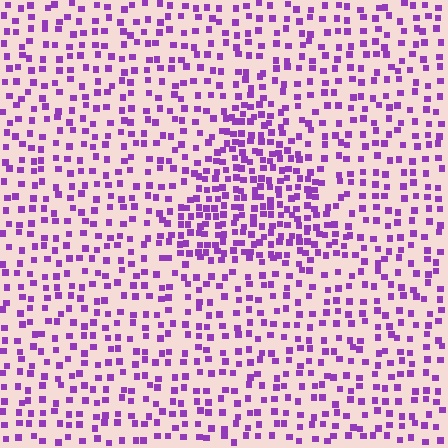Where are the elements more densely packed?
The elements are more densely packed inside the triangle boundary.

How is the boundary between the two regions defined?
The boundary is defined by a change in element density (approximately 1.9x ratio). All elements are the same color, size, and shape.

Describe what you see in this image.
The image contains small purple elements arranged at two different densities. A triangle-shaped region is visible where the elements are more densely packed than the surrounding area.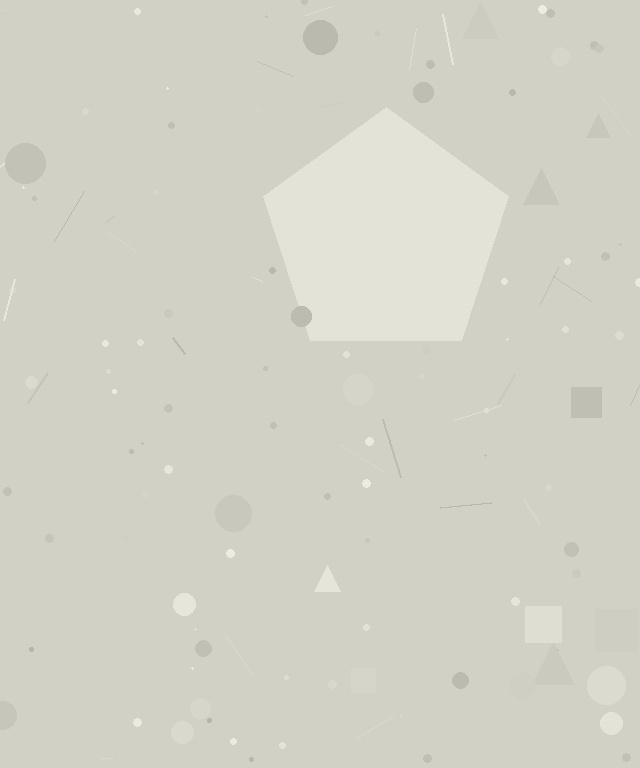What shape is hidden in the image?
A pentagon is hidden in the image.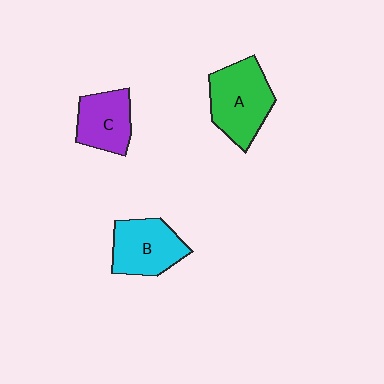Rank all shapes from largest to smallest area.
From largest to smallest: A (green), B (cyan), C (purple).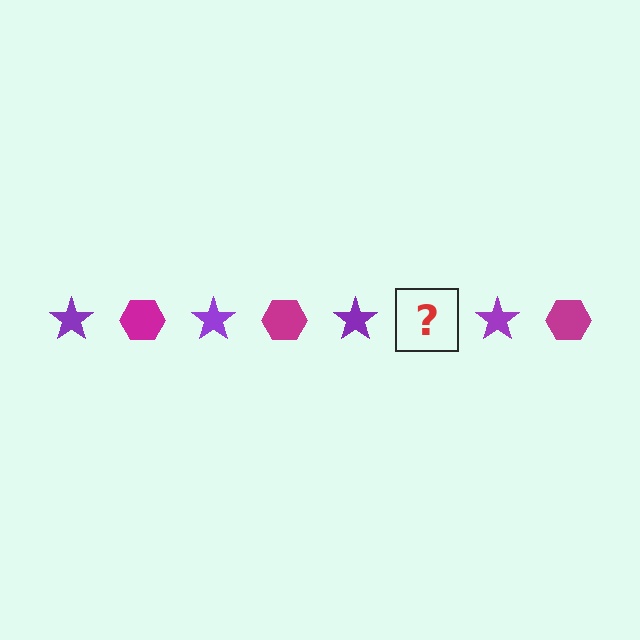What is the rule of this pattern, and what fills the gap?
The rule is that the pattern alternates between purple star and magenta hexagon. The gap should be filled with a magenta hexagon.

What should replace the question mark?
The question mark should be replaced with a magenta hexagon.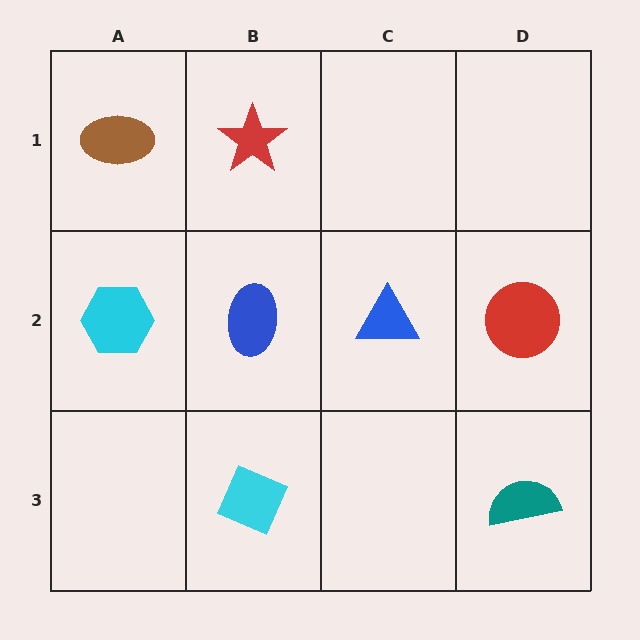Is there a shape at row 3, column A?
No, that cell is empty.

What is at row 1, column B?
A red star.